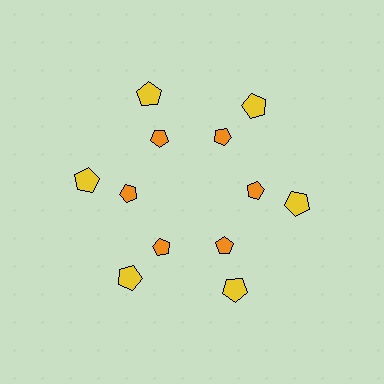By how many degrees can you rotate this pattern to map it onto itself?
The pattern maps onto itself every 60 degrees of rotation.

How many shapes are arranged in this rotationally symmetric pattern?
There are 12 shapes, arranged in 6 groups of 2.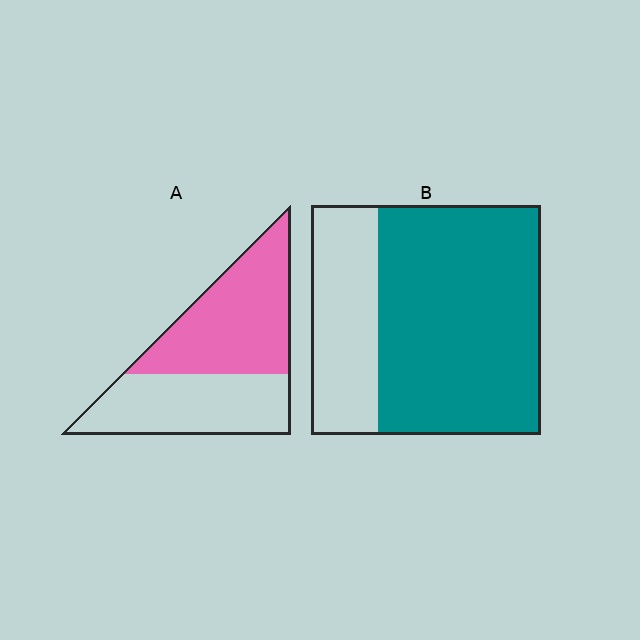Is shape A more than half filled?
Yes.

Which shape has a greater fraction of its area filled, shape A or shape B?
Shape B.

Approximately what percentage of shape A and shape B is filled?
A is approximately 55% and B is approximately 70%.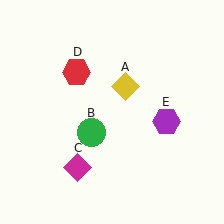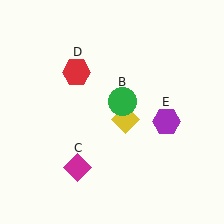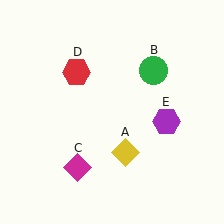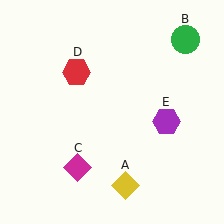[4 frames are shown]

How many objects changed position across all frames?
2 objects changed position: yellow diamond (object A), green circle (object B).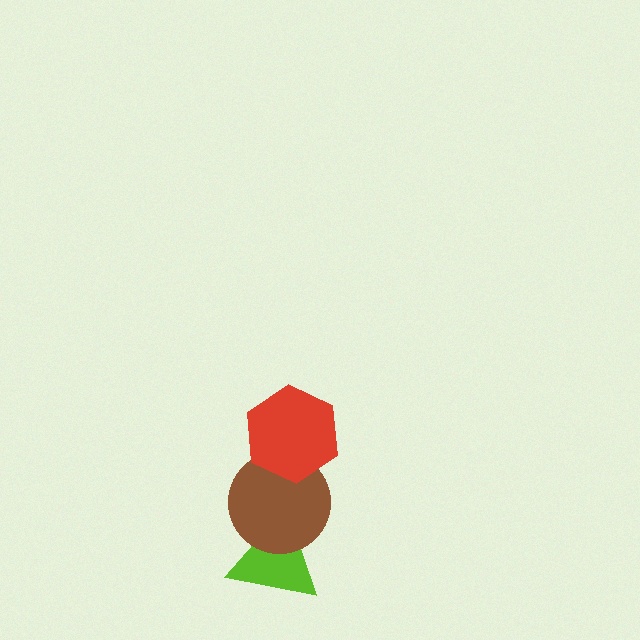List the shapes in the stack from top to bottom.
From top to bottom: the red hexagon, the brown circle, the lime triangle.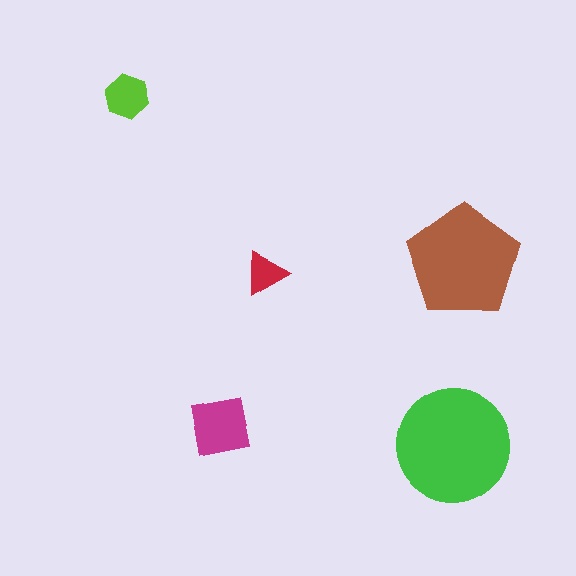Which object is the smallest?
The red triangle.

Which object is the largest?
The green circle.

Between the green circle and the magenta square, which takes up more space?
The green circle.